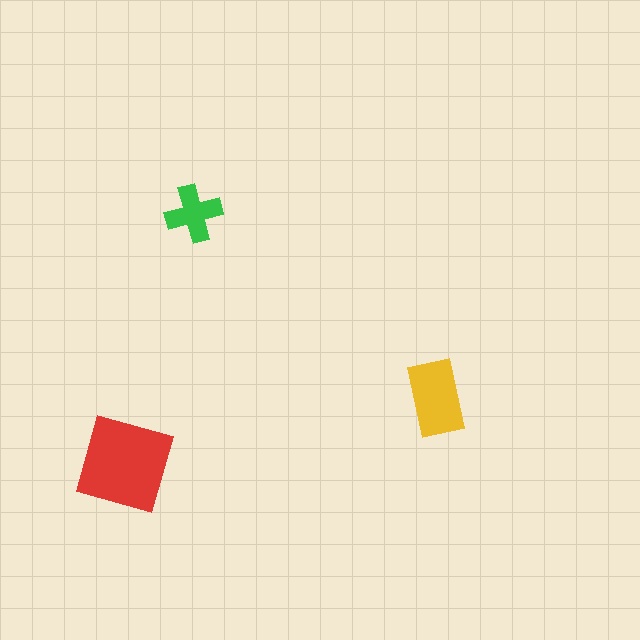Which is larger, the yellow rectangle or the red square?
The red square.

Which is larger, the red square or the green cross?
The red square.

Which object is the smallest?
The green cross.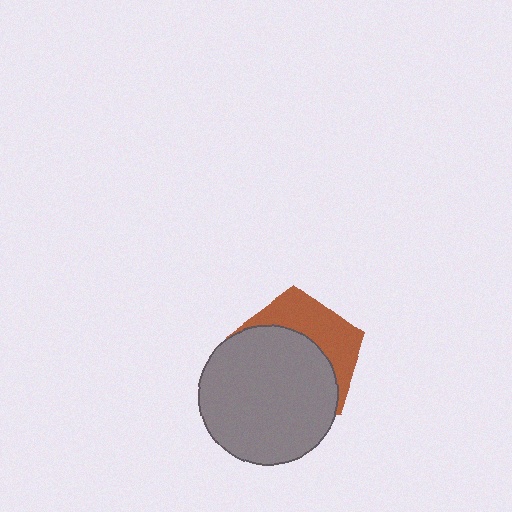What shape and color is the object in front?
The object in front is a gray circle.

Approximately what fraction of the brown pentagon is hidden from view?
Roughly 63% of the brown pentagon is hidden behind the gray circle.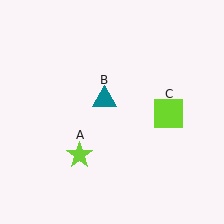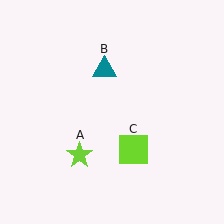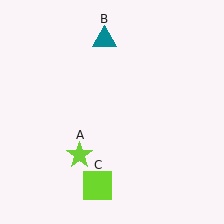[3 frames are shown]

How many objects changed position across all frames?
2 objects changed position: teal triangle (object B), lime square (object C).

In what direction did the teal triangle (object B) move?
The teal triangle (object B) moved up.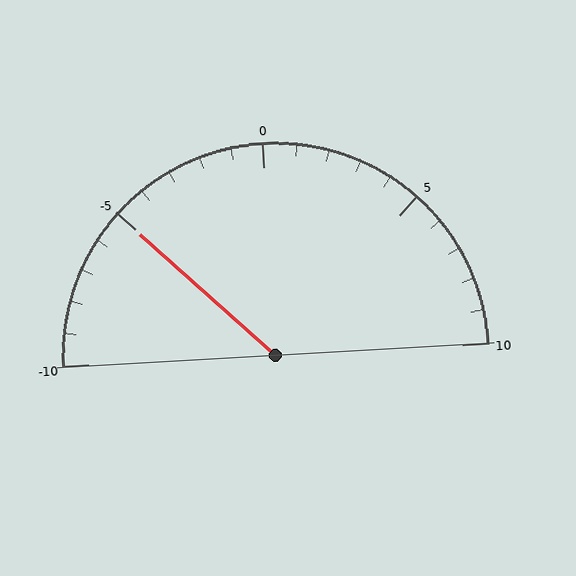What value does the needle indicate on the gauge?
The needle indicates approximately -5.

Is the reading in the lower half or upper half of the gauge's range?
The reading is in the lower half of the range (-10 to 10).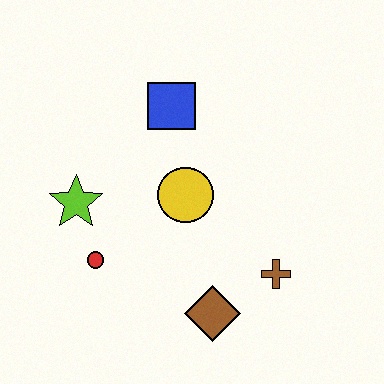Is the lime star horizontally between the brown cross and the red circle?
No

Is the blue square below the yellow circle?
No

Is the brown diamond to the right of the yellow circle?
Yes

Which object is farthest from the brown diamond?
The blue square is farthest from the brown diamond.